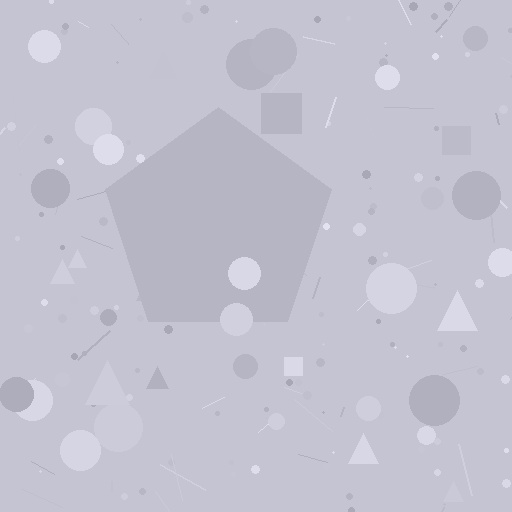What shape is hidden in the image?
A pentagon is hidden in the image.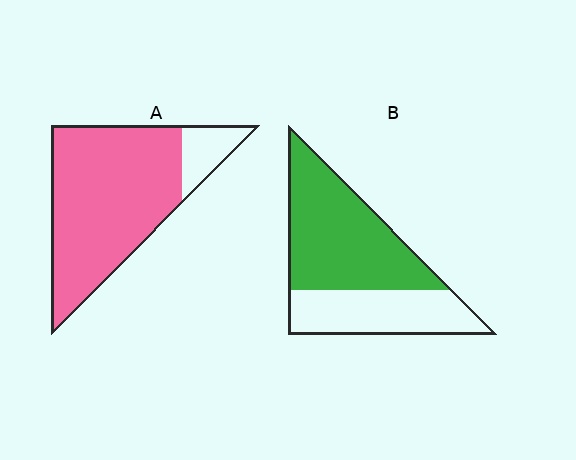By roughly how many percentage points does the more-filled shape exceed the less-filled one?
By roughly 25 percentage points (A over B).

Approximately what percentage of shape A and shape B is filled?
A is approximately 85% and B is approximately 60%.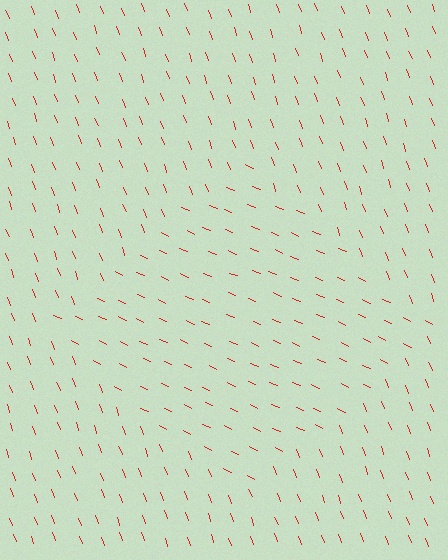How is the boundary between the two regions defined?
The boundary is defined purely by a change in line orientation (approximately 45 degrees difference). All lines are the same color and thickness.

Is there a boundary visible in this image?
Yes, there is a texture boundary formed by a change in line orientation.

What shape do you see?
I see a diamond.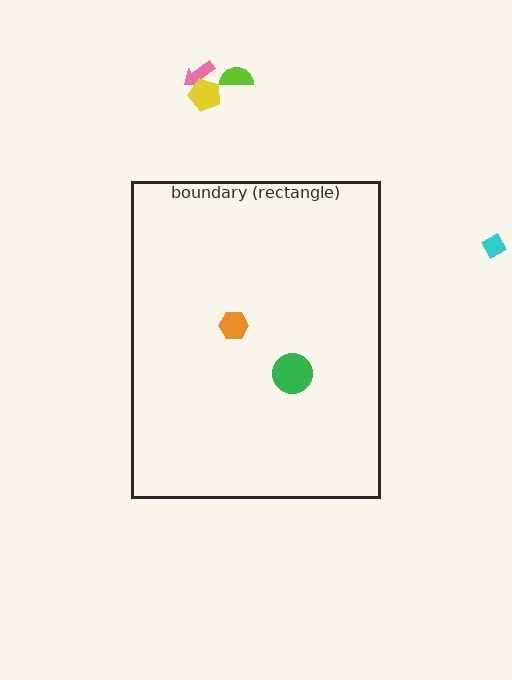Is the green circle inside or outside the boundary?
Inside.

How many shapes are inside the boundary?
2 inside, 4 outside.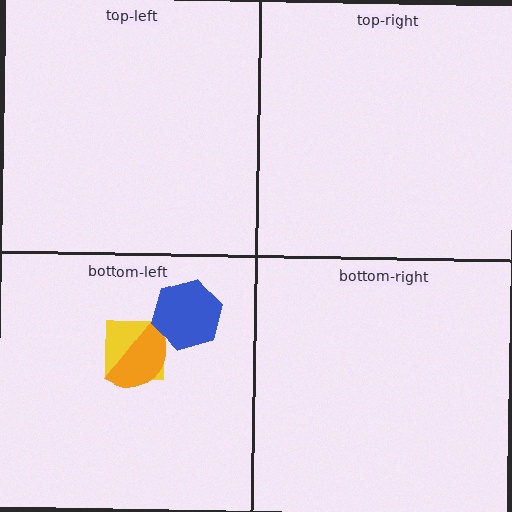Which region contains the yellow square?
The bottom-left region.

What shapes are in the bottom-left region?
The yellow square, the orange semicircle, the blue hexagon.